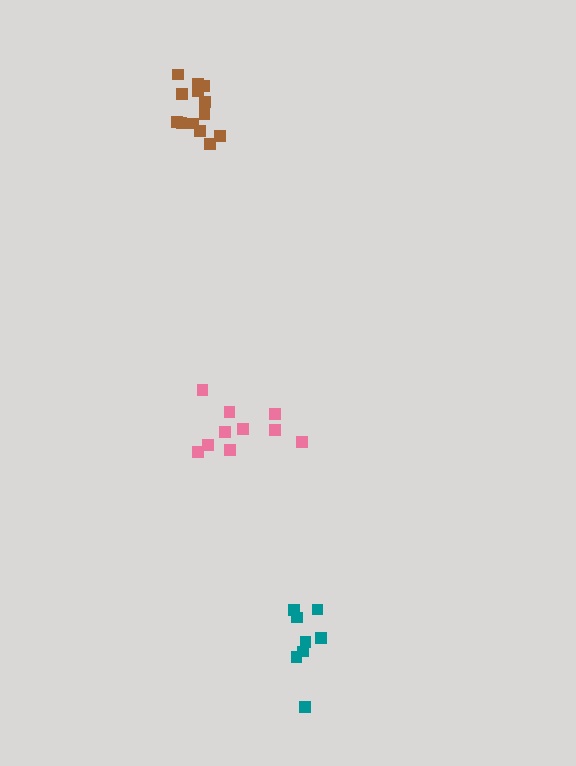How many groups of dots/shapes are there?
There are 3 groups.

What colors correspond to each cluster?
The clusters are colored: brown, pink, teal.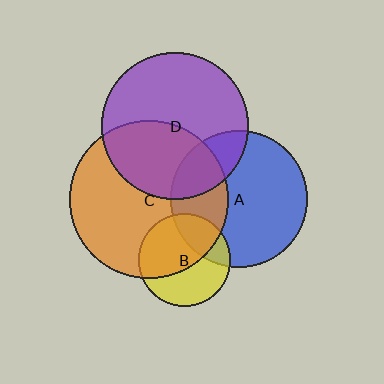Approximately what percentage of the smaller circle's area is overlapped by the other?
Approximately 55%.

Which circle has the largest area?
Circle C (orange).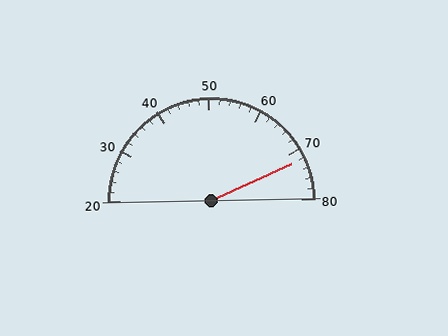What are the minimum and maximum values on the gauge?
The gauge ranges from 20 to 80.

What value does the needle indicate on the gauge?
The needle indicates approximately 72.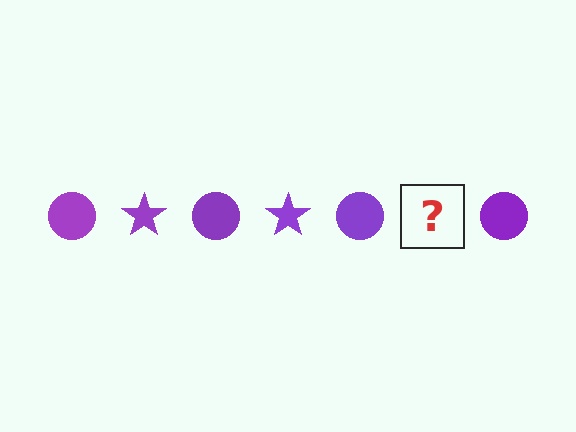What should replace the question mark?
The question mark should be replaced with a purple star.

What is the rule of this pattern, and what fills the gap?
The rule is that the pattern cycles through circle, star shapes in purple. The gap should be filled with a purple star.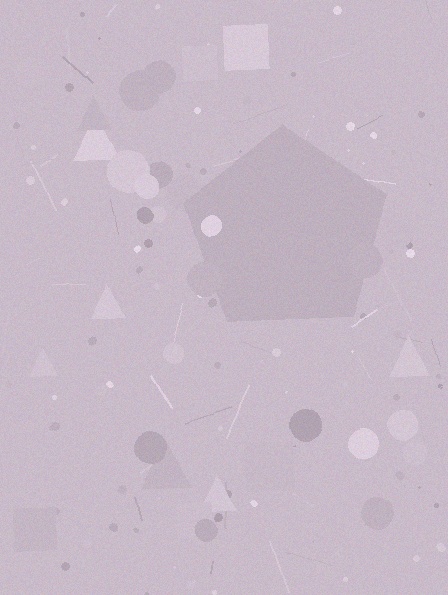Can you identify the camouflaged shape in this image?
The camouflaged shape is a pentagon.